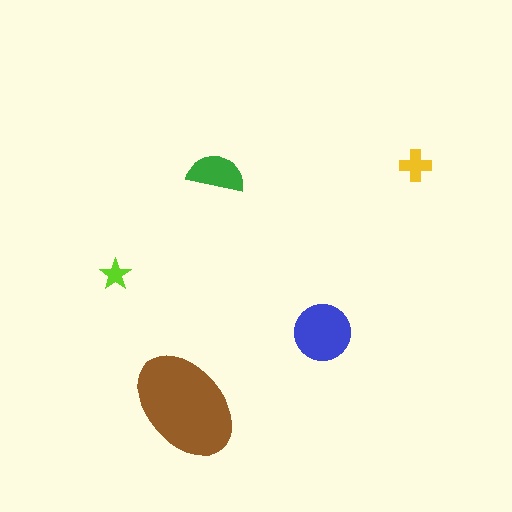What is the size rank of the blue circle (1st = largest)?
2nd.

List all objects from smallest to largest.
The lime star, the yellow cross, the green semicircle, the blue circle, the brown ellipse.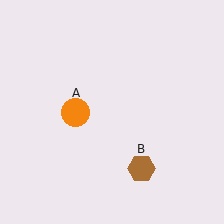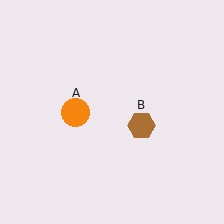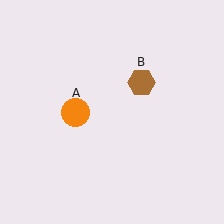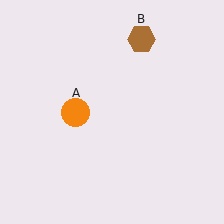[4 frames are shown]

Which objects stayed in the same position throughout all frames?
Orange circle (object A) remained stationary.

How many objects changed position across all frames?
1 object changed position: brown hexagon (object B).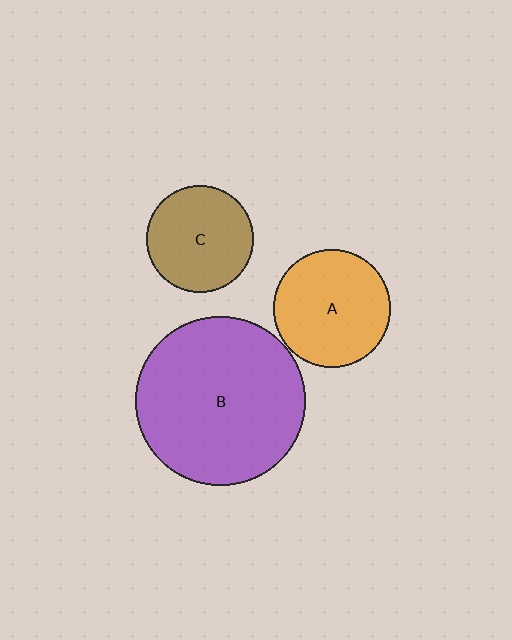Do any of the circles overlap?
No, none of the circles overlap.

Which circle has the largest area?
Circle B (purple).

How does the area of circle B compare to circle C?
Approximately 2.5 times.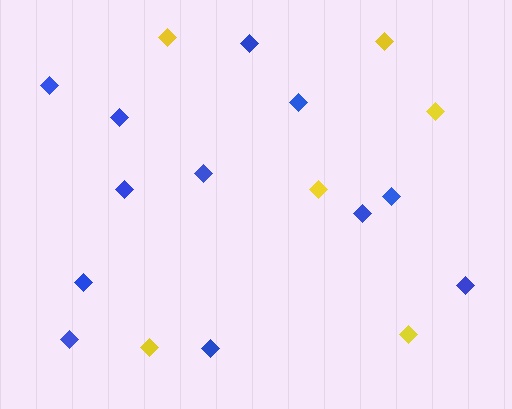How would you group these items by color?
There are 2 groups: one group of yellow diamonds (6) and one group of blue diamonds (12).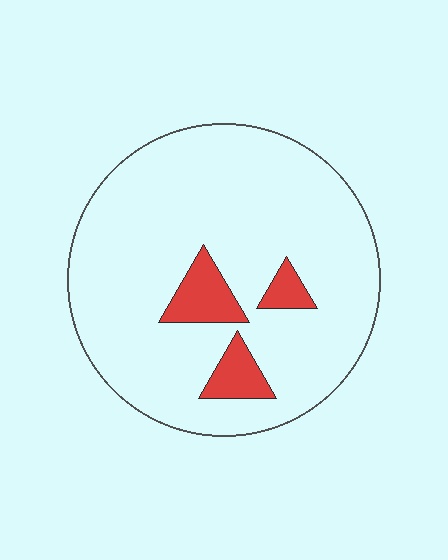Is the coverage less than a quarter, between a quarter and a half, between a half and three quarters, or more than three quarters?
Less than a quarter.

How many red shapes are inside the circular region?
3.